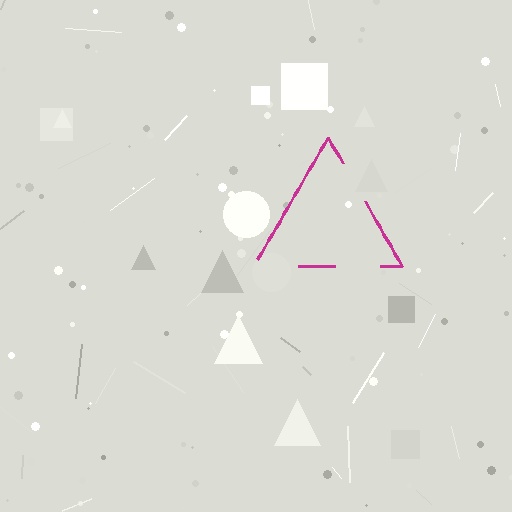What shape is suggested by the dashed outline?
The dashed outline suggests a triangle.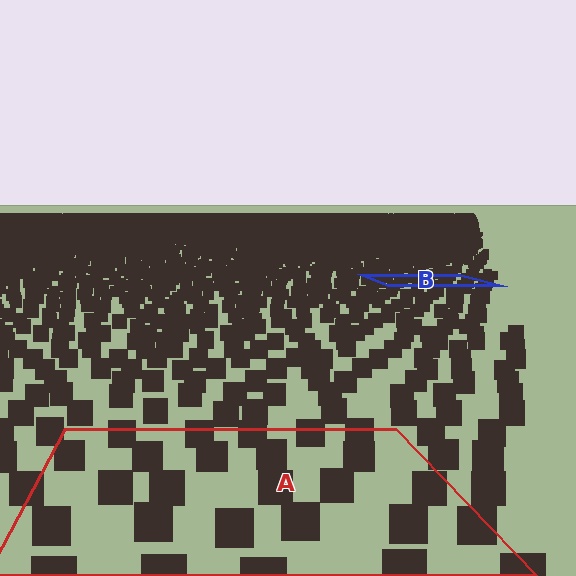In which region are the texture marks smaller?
The texture marks are smaller in region B, because it is farther away.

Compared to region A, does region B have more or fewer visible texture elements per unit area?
Region B has more texture elements per unit area — they are packed more densely because it is farther away.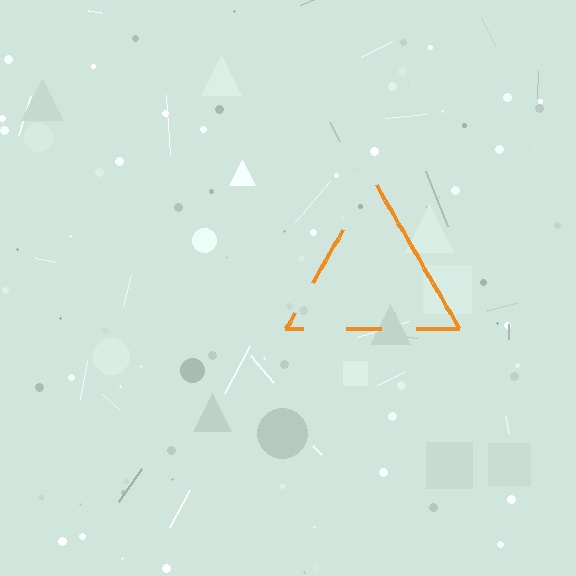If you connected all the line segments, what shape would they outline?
They would outline a triangle.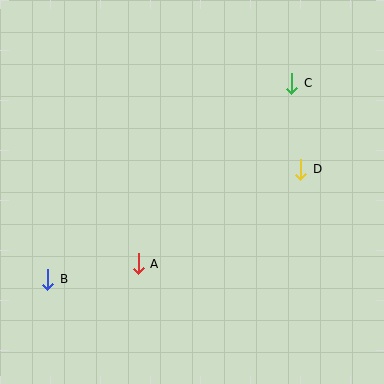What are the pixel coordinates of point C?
Point C is at (292, 83).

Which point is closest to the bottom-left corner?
Point B is closest to the bottom-left corner.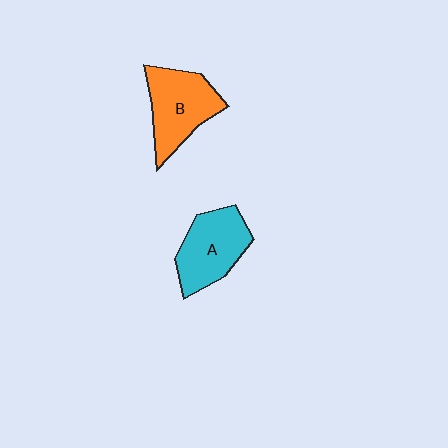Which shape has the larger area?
Shape B (orange).